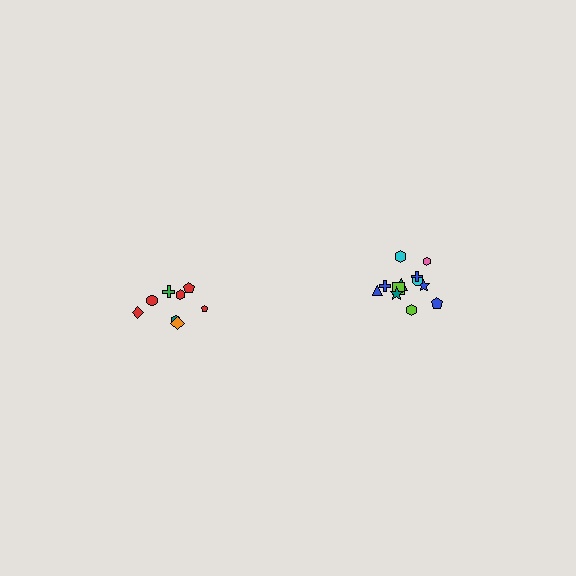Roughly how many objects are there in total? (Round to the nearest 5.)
Roughly 20 objects in total.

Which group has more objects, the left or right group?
The right group.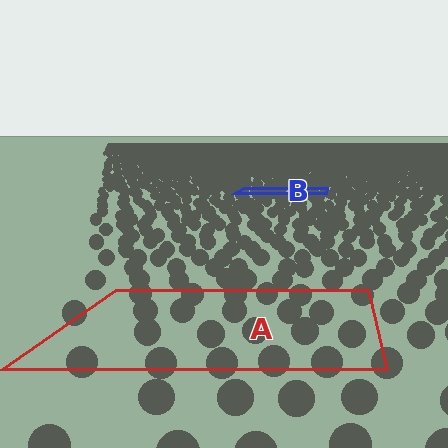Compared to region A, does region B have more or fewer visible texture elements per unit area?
Region B has more texture elements per unit area — they are packed more densely because it is farther away.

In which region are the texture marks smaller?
The texture marks are smaller in region B, because it is farther away.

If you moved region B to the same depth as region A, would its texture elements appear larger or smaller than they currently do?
They would appear larger. At a closer depth, the same texture elements are projected at a bigger on-screen size.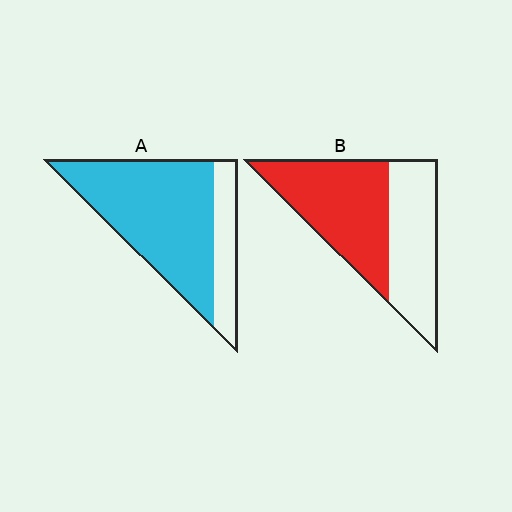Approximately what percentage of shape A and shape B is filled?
A is approximately 75% and B is approximately 55%.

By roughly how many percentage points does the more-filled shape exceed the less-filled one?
By roughly 20 percentage points (A over B).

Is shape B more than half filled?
Yes.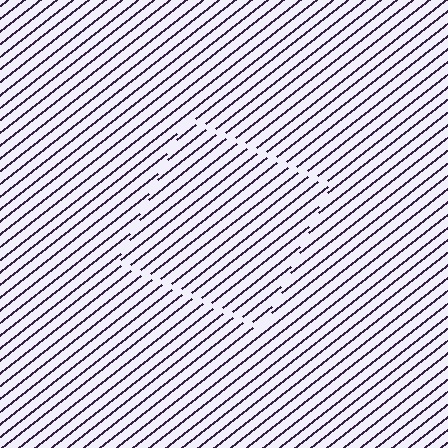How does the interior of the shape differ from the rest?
The interior of the shape contains the same grating, shifted by half a period — the contour is defined by the phase discontinuity where line-ends from the inner and outer gratings abut.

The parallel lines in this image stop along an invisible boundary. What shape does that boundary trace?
An illusory square. The interior of the shape contains the same grating, shifted by half a period — the contour is defined by the phase discontinuity where line-ends from the inner and outer gratings abut.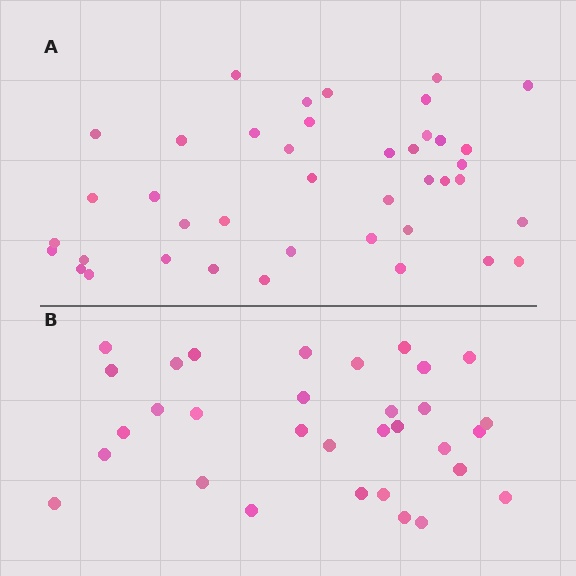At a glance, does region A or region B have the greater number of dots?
Region A (the top region) has more dots.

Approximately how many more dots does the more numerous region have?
Region A has roughly 8 or so more dots than region B.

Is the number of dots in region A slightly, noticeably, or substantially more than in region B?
Region A has noticeably more, but not dramatically so. The ratio is roughly 1.3 to 1.